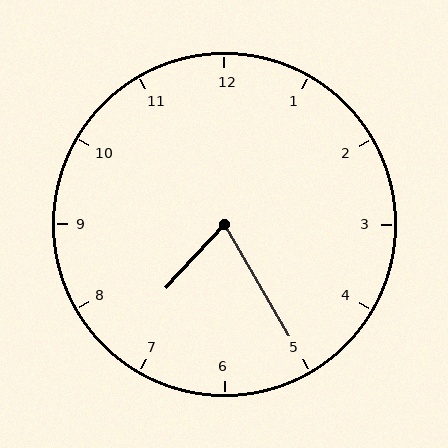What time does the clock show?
7:25.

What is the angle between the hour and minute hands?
Approximately 72 degrees.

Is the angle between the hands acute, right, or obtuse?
It is acute.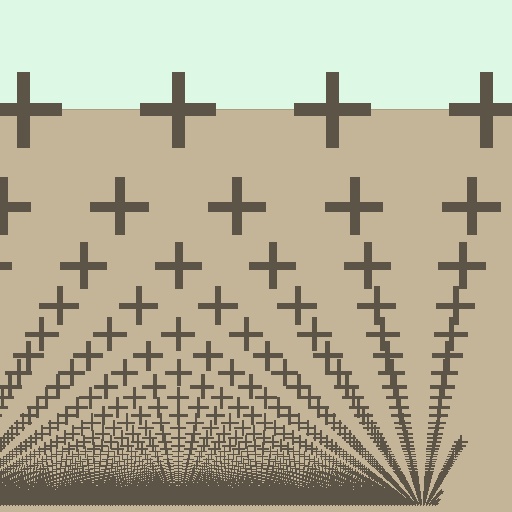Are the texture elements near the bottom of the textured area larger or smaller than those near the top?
Smaller. The gradient is inverted — elements near the bottom are smaller and denser.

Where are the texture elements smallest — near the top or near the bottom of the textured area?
Near the bottom.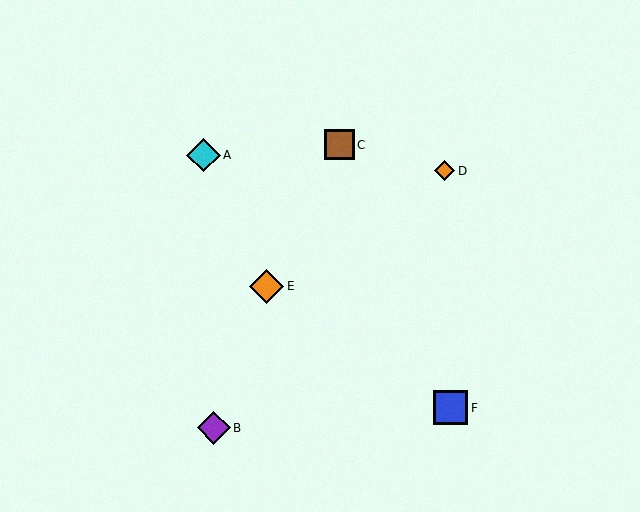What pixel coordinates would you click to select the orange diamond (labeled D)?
Click at (445, 171) to select the orange diamond D.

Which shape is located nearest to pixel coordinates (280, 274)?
The orange diamond (labeled E) at (267, 286) is nearest to that location.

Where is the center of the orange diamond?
The center of the orange diamond is at (267, 286).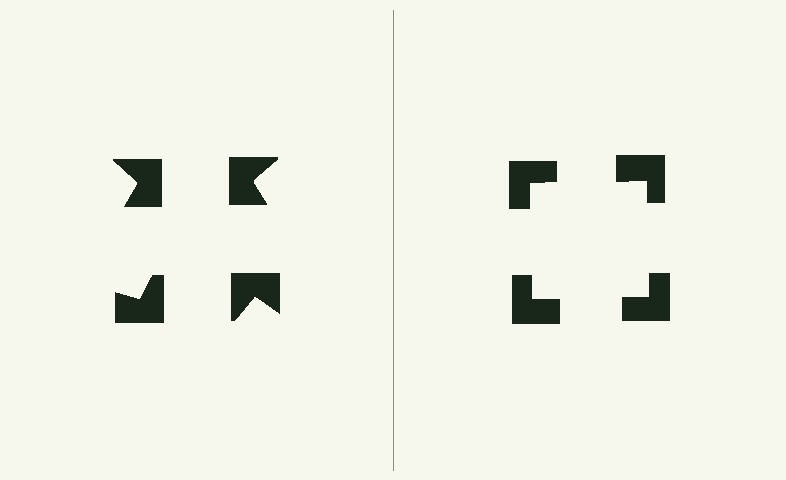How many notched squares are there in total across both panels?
8 — 4 on each side.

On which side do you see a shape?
An illusory square appears on the right side. On the left side the wedge cuts are rotated, so no coherent shape forms.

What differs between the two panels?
The notched squares are positioned identically on both sides; only the wedge orientations differ. On the right they align to a square; on the left they are misaligned.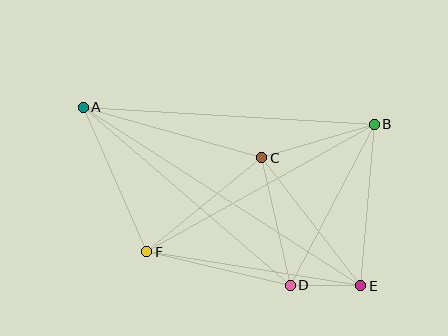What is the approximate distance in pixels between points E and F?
The distance between E and F is approximately 217 pixels.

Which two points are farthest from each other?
Points A and E are farthest from each other.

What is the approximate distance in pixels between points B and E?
The distance between B and E is approximately 162 pixels.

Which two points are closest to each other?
Points D and E are closest to each other.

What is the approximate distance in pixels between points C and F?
The distance between C and F is approximately 149 pixels.